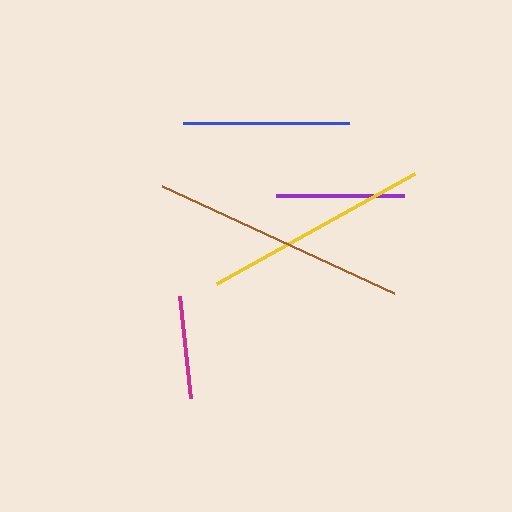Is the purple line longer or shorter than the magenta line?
The purple line is longer than the magenta line.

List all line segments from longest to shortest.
From longest to shortest: brown, yellow, blue, purple, magenta.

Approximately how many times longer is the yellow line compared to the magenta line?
The yellow line is approximately 2.2 times the length of the magenta line.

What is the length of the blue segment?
The blue segment is approximately 166 pixels long.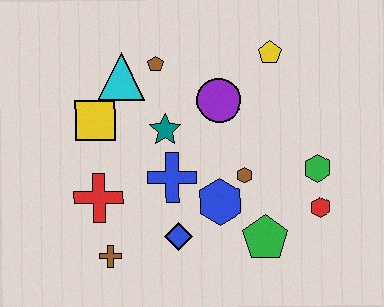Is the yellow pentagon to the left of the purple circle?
No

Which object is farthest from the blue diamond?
The yellow pentagon is farthest from the blue diamond.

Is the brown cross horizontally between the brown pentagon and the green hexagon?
No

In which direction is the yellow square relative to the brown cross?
The yellow square is above the brown cross.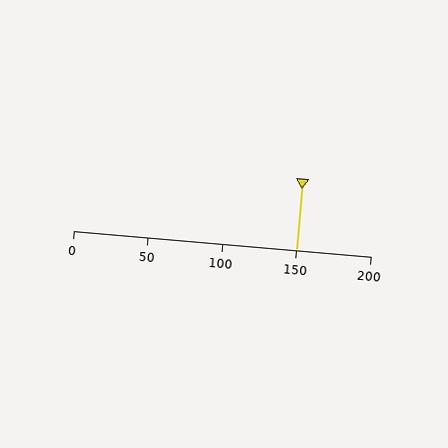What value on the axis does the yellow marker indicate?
The marker indicates approximately 150.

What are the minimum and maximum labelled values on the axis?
The axis runs from 0 to 200.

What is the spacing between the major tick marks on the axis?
The major ticks are spaced 50 apart.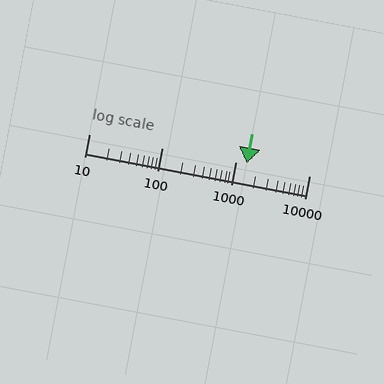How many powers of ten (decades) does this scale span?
The scale spans 3 decades, from 10 to 10000.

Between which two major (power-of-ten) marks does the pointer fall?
The pointer is between 1000 and 10000.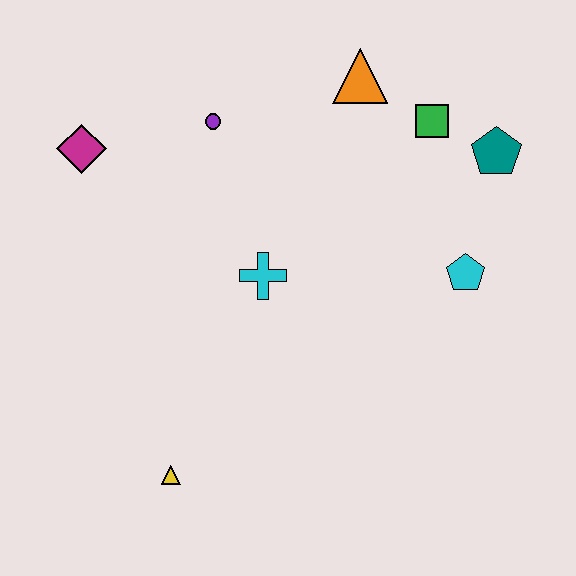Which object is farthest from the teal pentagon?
The yellow triangle is farthest from the teal pentagon.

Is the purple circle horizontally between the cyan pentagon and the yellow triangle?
Yes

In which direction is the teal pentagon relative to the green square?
The teal pentagon is to the right of the green square.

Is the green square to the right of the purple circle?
Yes